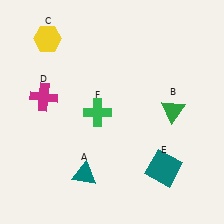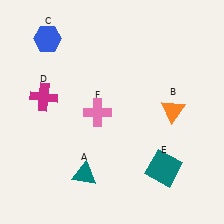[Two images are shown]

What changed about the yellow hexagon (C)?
In Image 1, C is yellow. In Image 2, it changed to blue.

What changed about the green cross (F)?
In Image 1, F is green. In Image 2, it changed to pink.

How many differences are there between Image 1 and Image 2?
There are 3 differences between the two images.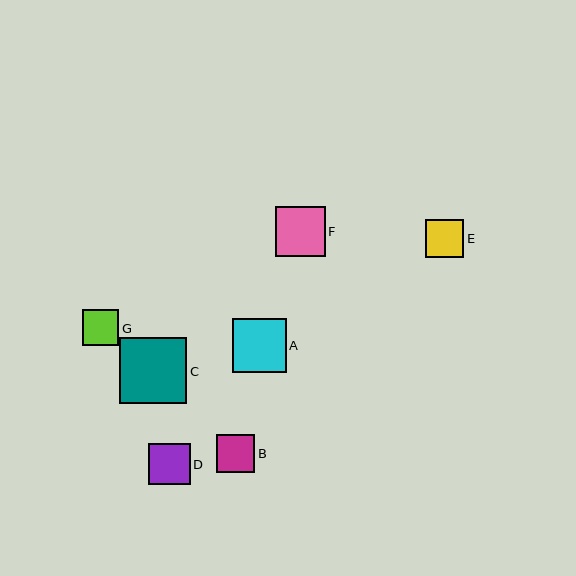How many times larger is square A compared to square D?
Square A is approximately 1.3 times the size of square D.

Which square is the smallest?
Square G is the smallest with a size of approximately 37 pixels.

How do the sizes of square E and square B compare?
Square E and square B are approximately the same size.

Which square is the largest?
Square C is the largest with a size of approximately 67 pixels.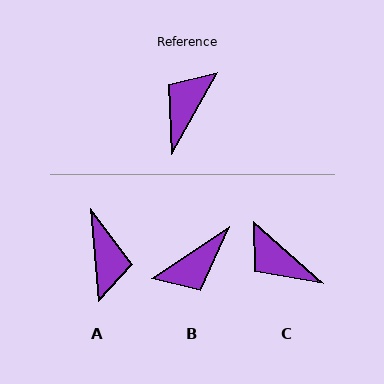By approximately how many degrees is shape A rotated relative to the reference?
Approximately 146 degrees clockwise.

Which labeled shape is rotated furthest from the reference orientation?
B, about 153 degrees away.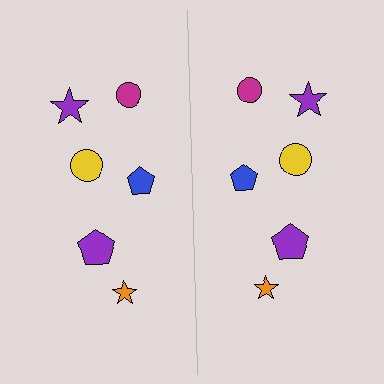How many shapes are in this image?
There are 12 shapes in this image.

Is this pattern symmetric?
Yes, this pattern has bilateral (reflection) symmetry.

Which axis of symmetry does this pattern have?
The pattern has a vertical axis of symmetry running through the center of the image.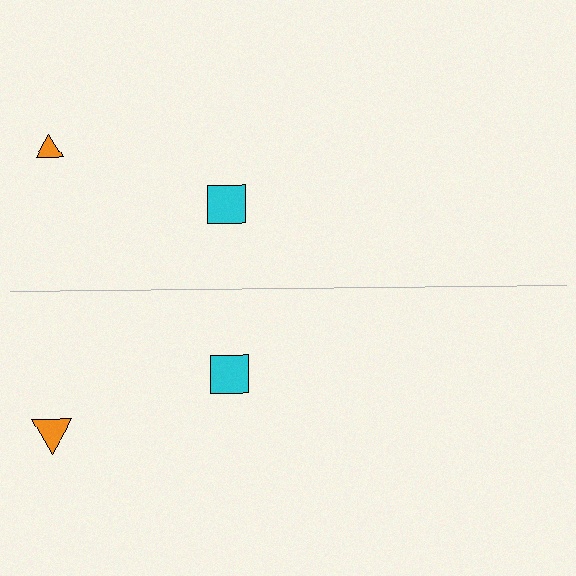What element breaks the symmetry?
The orange triangle on the bottom side has a different size than its mirror counterpart.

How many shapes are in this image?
There are 4 shapes in this image.